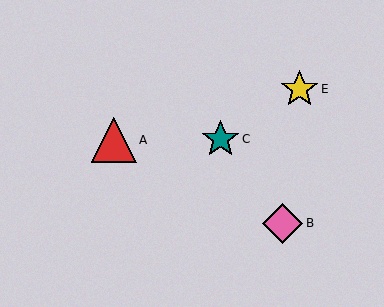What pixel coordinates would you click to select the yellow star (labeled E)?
Click at (299, 89) to select the yellow star E.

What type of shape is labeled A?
Shape A is a red triangle.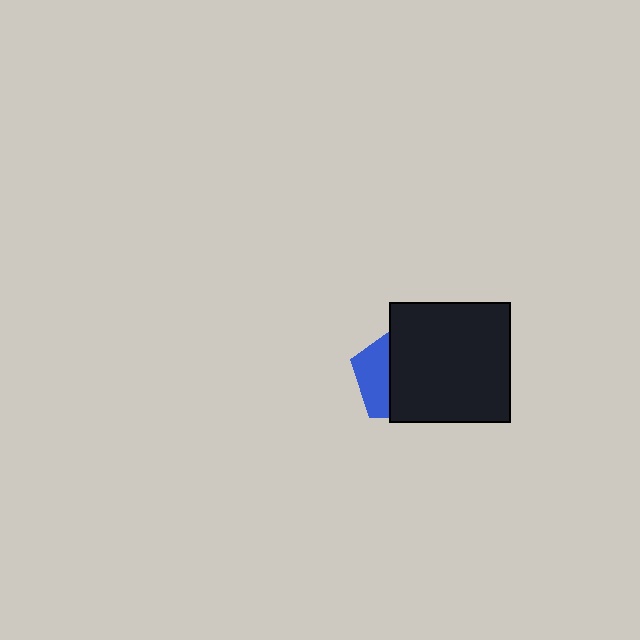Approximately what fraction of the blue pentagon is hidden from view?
Roughly 65% of the blue pentagon is hidden behind the black square.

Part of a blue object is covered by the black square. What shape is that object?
It is a pentagon.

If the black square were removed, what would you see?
You would see the complete blue pentagon.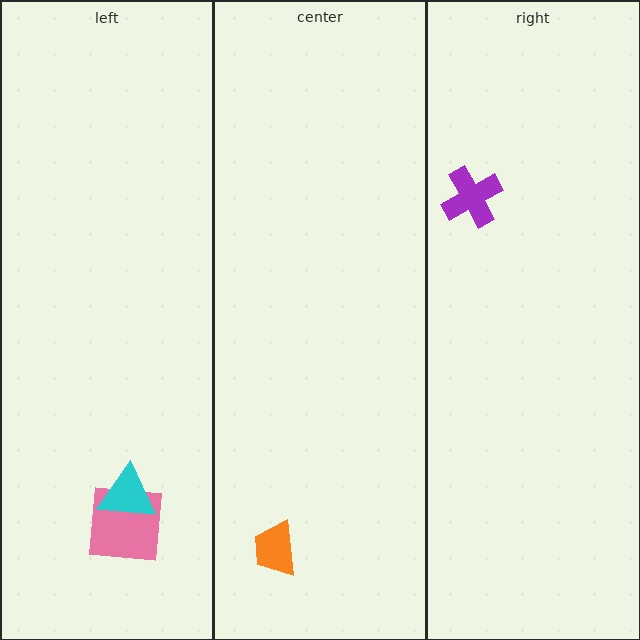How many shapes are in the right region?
1.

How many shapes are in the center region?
1.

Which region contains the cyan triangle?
The left region.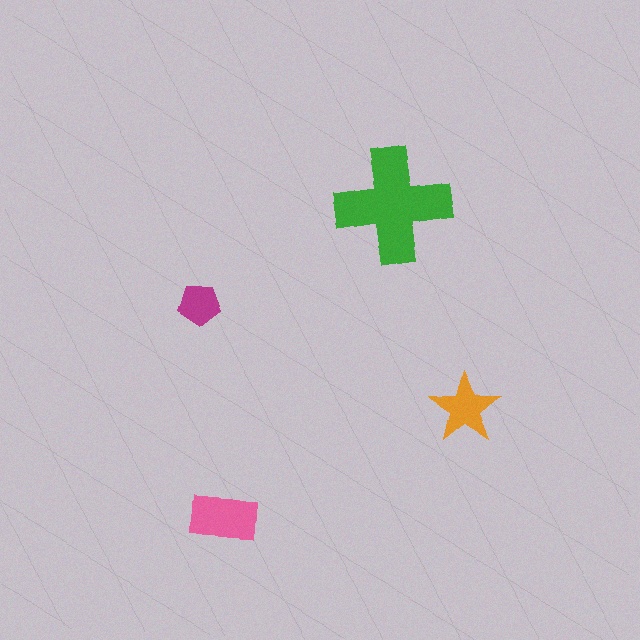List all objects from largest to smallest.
The green cross, the pink rectangle, the orange star, the magenta pentagon.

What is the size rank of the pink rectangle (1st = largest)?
2nd.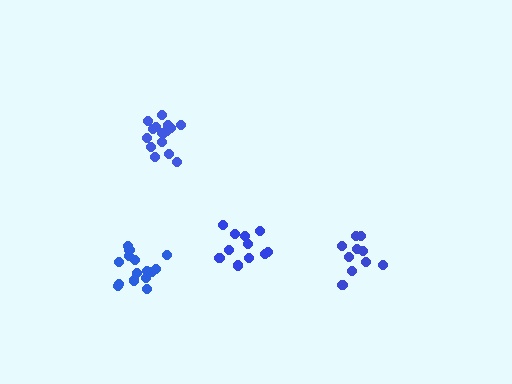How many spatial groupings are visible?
There are 4 spatial groupings.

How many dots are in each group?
Group 1: 10 dots, Group 2: 11 dots, Group 3: 16 dots, Group 4: 16 dots (53 total).